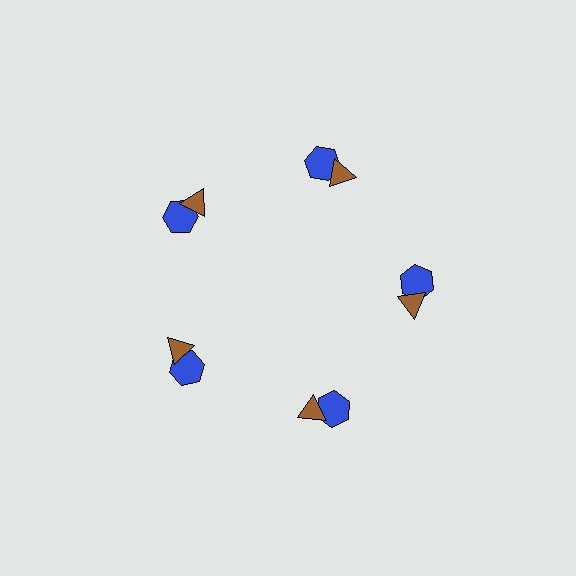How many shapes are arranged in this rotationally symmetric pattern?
There are 10 shapes, arranged in 5 groups of 2.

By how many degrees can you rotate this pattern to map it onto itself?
The pattern maps onto itself every 72 degrees of rotation.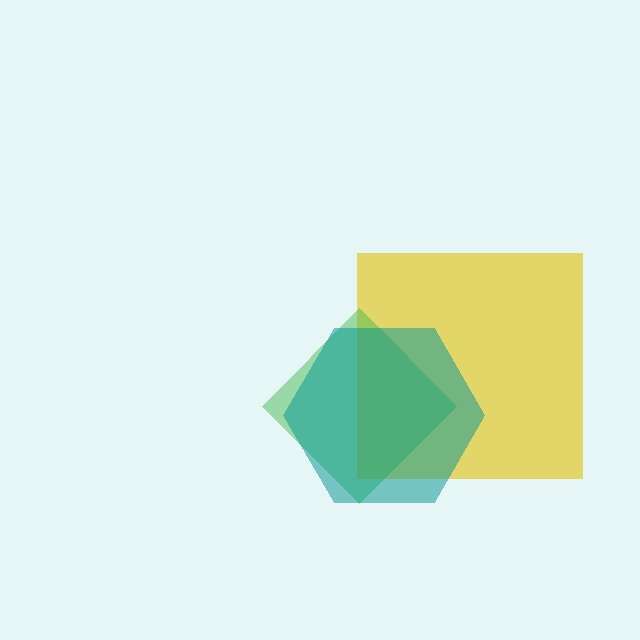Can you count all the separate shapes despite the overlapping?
Yes, there are 3 separate shapes.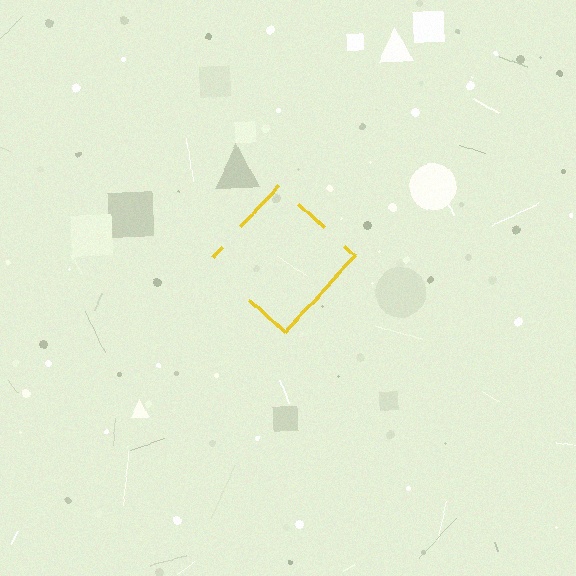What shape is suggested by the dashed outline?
The dashed outline suggests a diamond.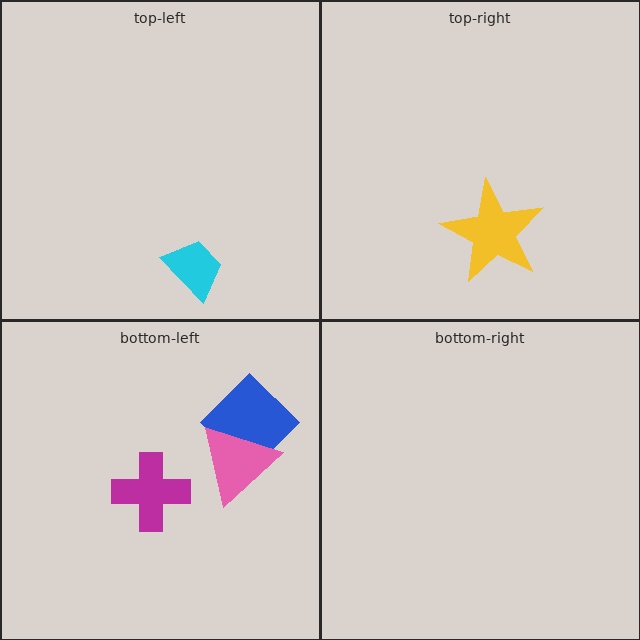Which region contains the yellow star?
The top-right region.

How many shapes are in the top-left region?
1.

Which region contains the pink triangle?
The bottom-left region.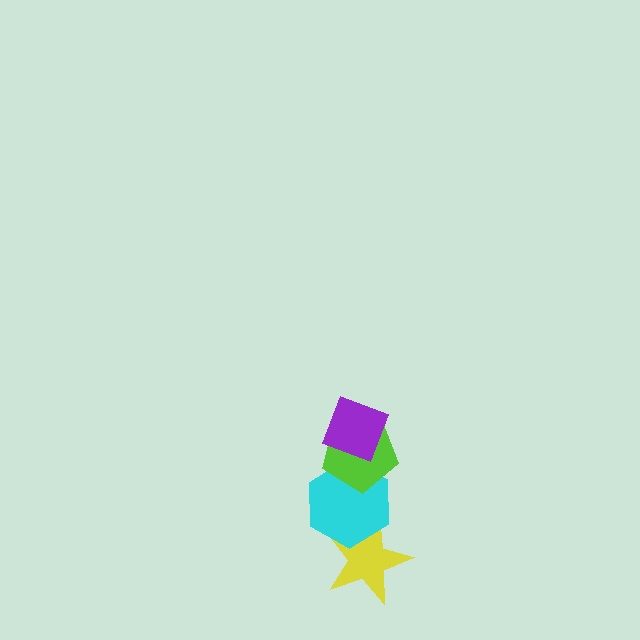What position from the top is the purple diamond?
The purple diamond is 1st from the top.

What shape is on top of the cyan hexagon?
The lime pentagon is on top of the cyan hexagon.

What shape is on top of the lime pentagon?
The purple diamond is on top of the lime pentagon.